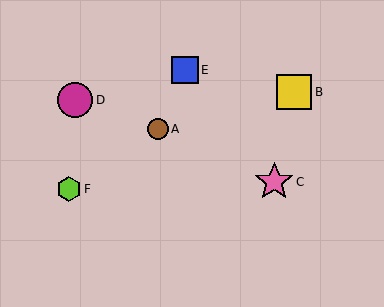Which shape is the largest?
The pink star (labeled C) is the largest.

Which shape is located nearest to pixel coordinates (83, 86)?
The magenta circle (labeled D) at (75, 100) is nearest to that location.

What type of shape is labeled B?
Shape B is a yellow square.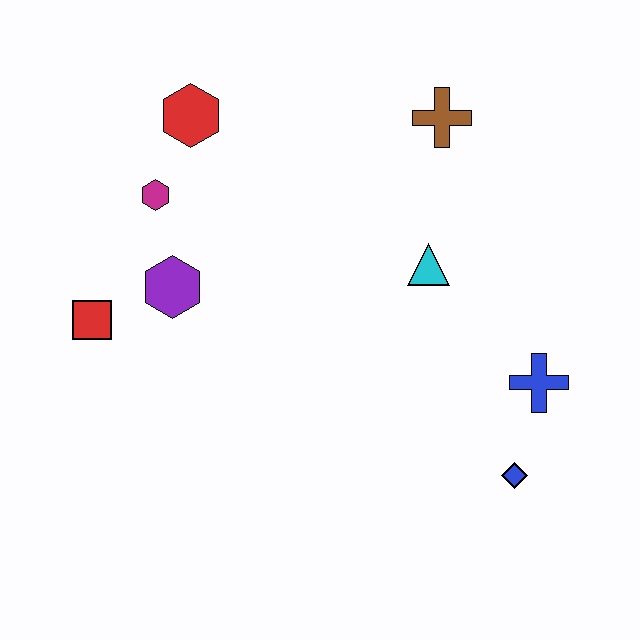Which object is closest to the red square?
The purple hexagon is closest to the red square.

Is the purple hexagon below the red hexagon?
Yes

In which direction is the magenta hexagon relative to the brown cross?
The magenta hexagon is to the left of the brown cross.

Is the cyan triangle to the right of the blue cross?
No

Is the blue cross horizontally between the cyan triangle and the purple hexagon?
No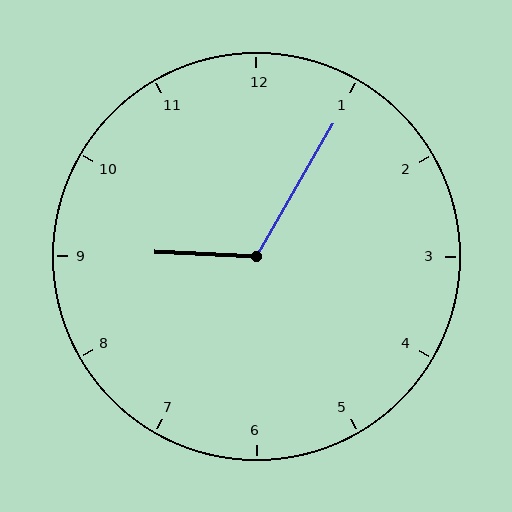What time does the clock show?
9:05.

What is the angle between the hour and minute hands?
Approximately 118 degrees.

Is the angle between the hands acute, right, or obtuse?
It is obtuse.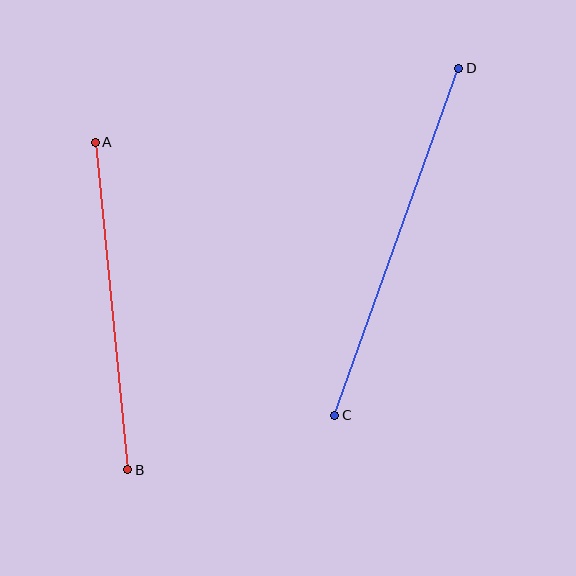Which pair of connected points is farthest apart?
Points C and D are farthest apart.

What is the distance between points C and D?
The distance is approximately 368 pixels.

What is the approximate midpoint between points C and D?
The midpoint is at approximately (397, 242) pixels.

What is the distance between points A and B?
The distance is approximately 329 pixels.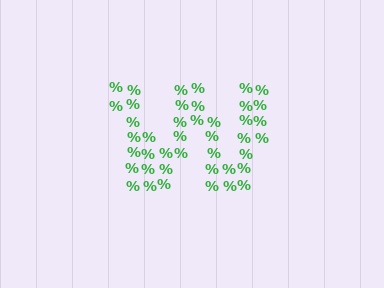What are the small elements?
The small elements are percent signs.